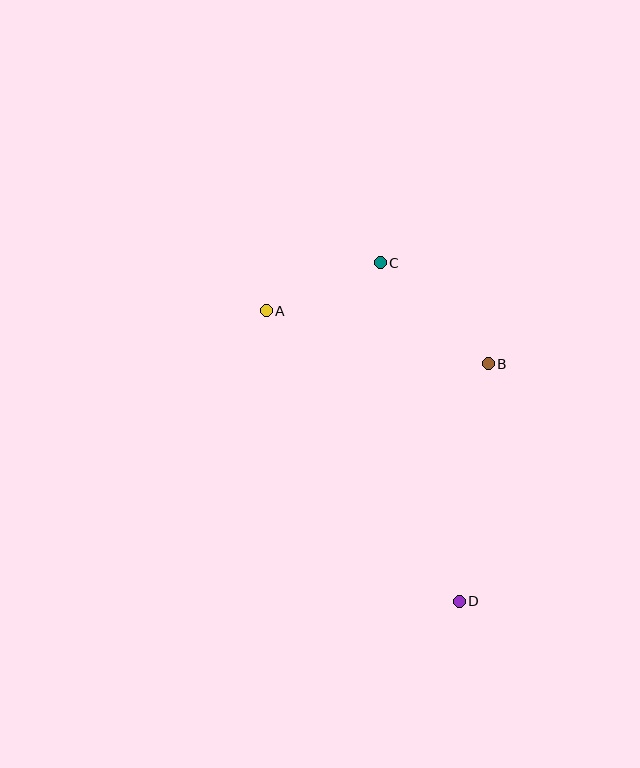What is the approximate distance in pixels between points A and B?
The distance between A and B is approximately 228 pixels.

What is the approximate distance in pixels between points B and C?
The distance between B and C is approximately 148 pixels.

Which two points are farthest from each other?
Points A and D are farthest from each other.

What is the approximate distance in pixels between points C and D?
The distance between C and D is approximately 348 pixels.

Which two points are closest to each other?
Points A and C are closest to each other.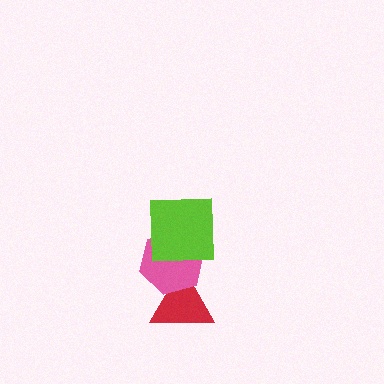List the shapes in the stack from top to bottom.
From top to bottom: the lime square, the pink hexagon, the red triangle.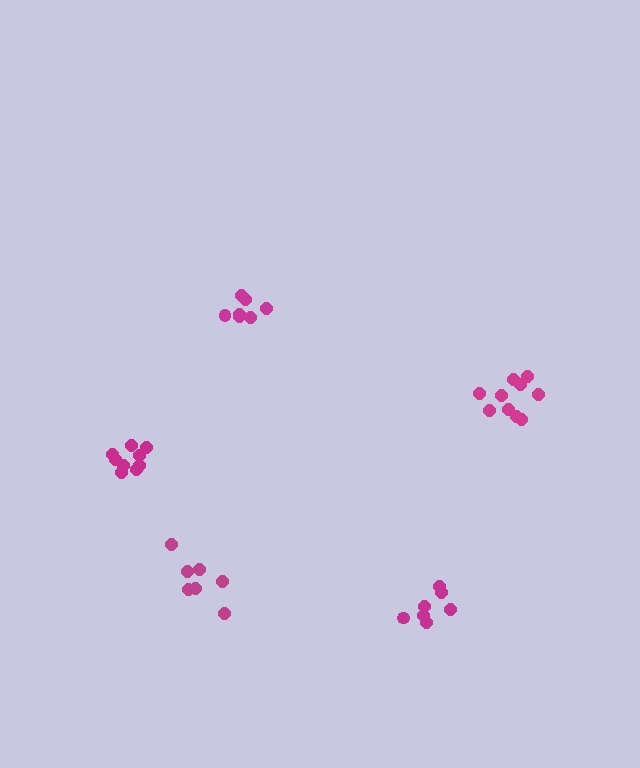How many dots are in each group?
Group 1: 7 dots, Group 2: 7 dots, Group 3: 9 dots, Group 4: 7 dots, Group 5: 10 dots (40 total).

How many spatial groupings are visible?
There are 5 spatial groupings.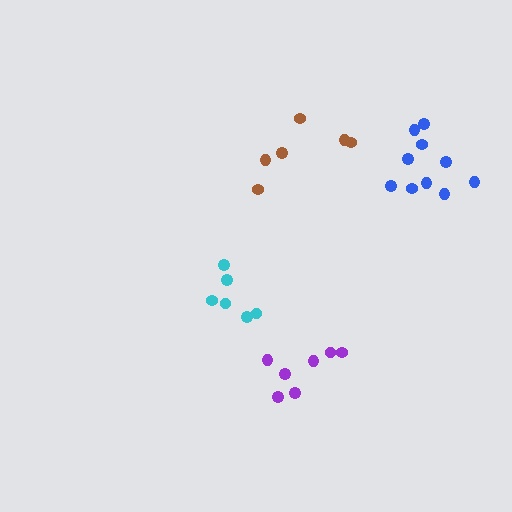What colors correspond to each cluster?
The clusters are colored: cyan, brown, purple, blue.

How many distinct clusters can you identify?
There are 4 distinct clusters.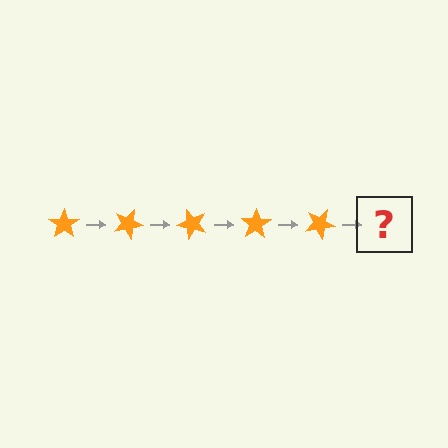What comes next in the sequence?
The next element should be an orange star rotated 125 degrees.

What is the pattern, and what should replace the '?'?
The pattern is that the star rotates 25 degrees each step. The '?' should be an orange star rotated 125 degrees.